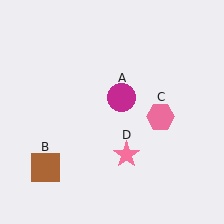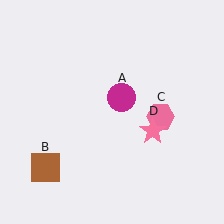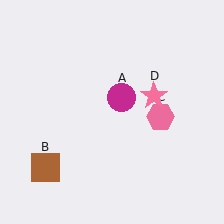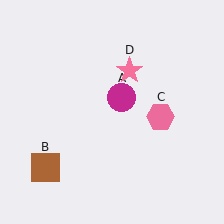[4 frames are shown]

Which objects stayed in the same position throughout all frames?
Magenta circle (object A) and brown square (object B) and pink hexagon (object C) remained stationary.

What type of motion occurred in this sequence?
The pink star (object D) rotated counterclockwise around the center of the scene.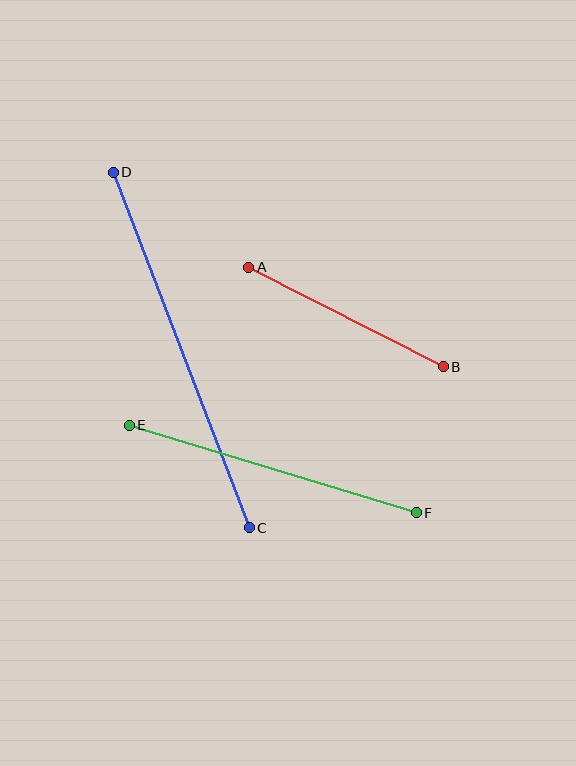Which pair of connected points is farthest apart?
Points C and D are farthest apart.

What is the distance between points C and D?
The distance is approximately 380 pixels.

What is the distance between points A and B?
The distance is approximately 219 pixels.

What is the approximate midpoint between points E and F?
The midpoint is at approximately (273, 469) pixels.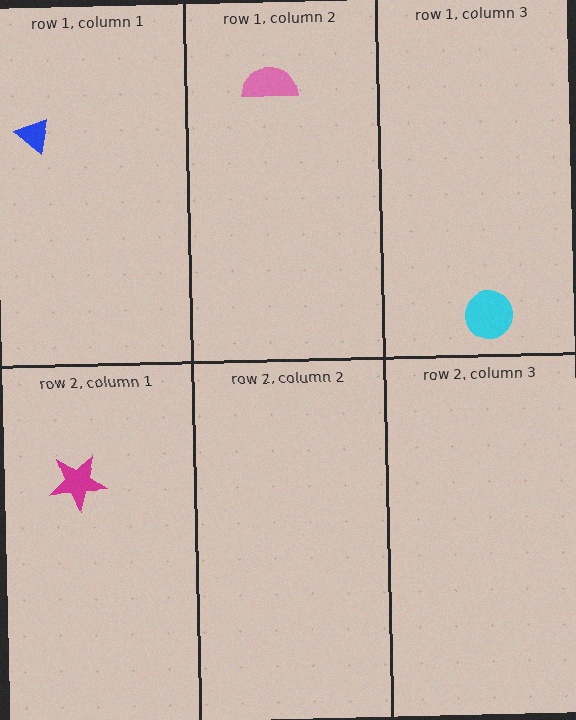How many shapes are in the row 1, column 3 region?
1.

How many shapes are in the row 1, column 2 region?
1.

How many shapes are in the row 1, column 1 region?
1.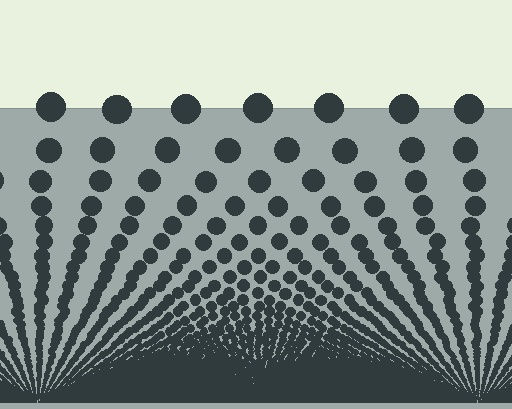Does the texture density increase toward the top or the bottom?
Density increases toward the bottom.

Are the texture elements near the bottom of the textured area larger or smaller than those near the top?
Smaller. The gradient is inverted — elements near the bottom are smaller and denser.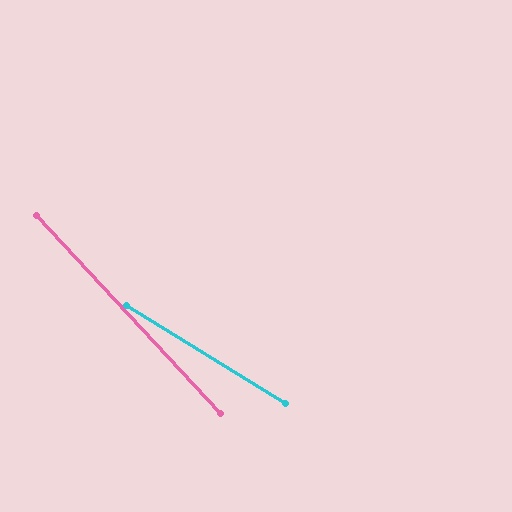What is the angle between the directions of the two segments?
Approximately 15 degrees.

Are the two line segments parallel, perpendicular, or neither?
Neither parallel nor perpendicular — they differ by about 15°.